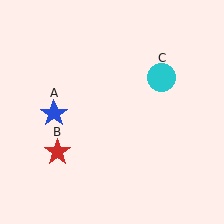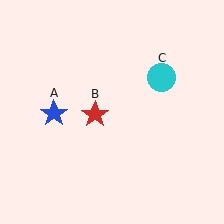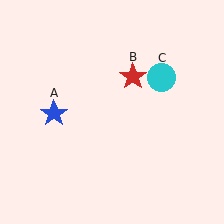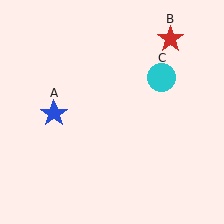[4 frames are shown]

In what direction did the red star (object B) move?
The red star (object B) moved up and to the right.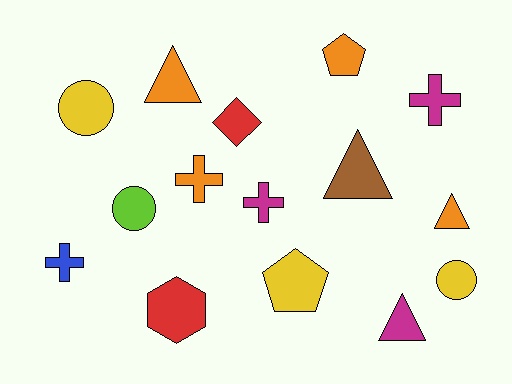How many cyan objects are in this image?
There are no cyan objects.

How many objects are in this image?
There are 15 objects.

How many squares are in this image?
There are no squares.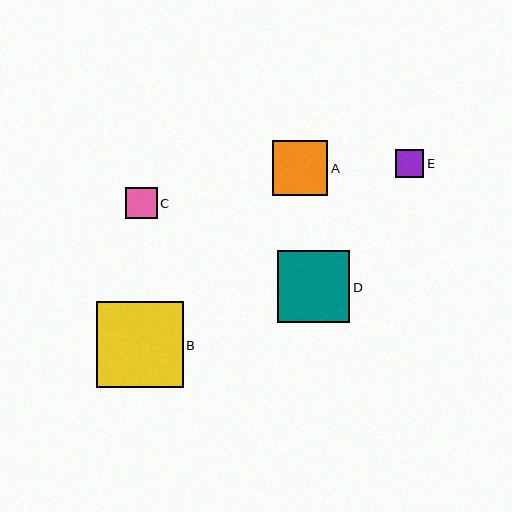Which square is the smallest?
Square E is the smallest with a size of approximately 28 pixels.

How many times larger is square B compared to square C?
Square B is approximately 2.8 times the size of square C.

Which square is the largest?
Square B is the largest with a size of approximately 86 pixels.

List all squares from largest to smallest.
From largest to smallest: B, D, A, C, E.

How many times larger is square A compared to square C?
Square A is approximately 1.8 times the size of square C.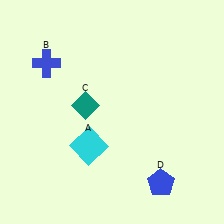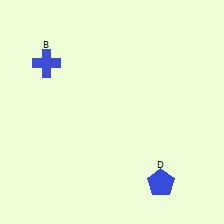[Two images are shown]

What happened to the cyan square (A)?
The cyan square (A) was removed in Image 2. It was in the bottom-left area of Image 1.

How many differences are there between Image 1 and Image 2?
There are 2 differences between the two images.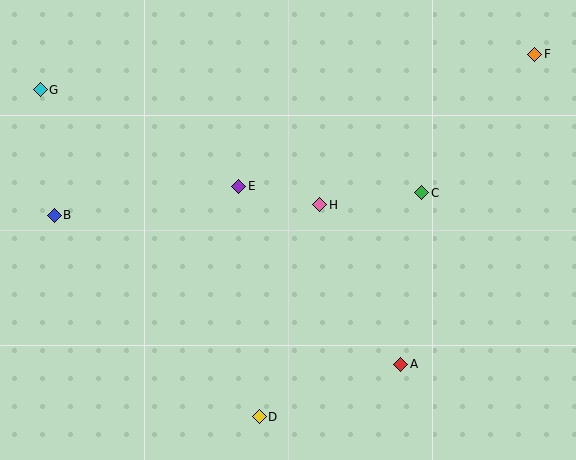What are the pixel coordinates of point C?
Point C is at (422, 193).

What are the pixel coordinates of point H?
Point H is at (320, 205).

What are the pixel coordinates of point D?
Point D is at (259, 417).